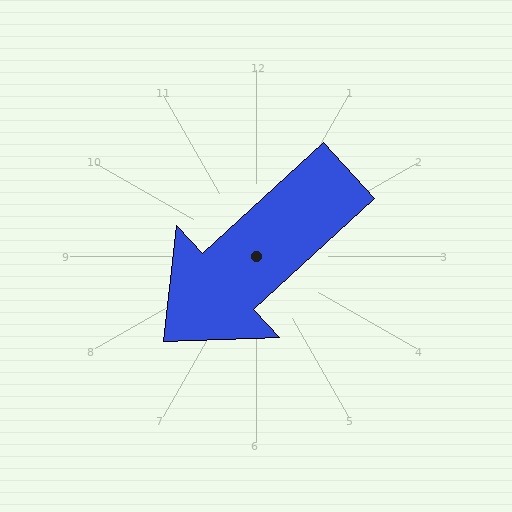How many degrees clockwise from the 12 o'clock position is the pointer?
Approximately 227 degrees.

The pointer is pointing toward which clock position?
Roughly 8 o'clock.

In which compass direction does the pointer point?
Southwest.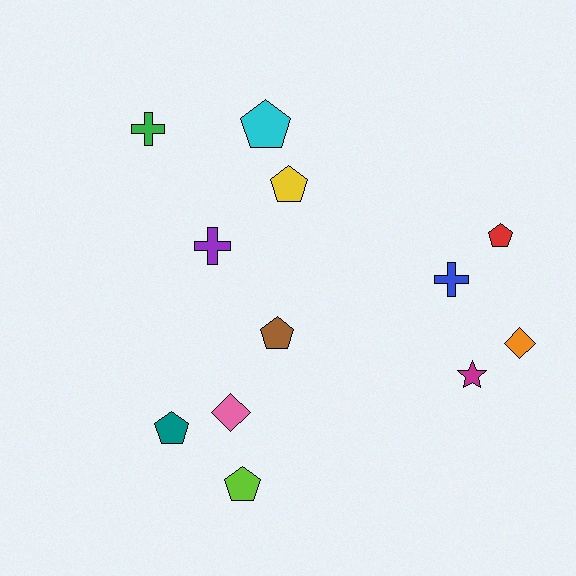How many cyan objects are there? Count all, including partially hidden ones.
There is 1 cyan object.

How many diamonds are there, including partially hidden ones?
There are 2 diamonds.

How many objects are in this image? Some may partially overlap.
There are 12 objects.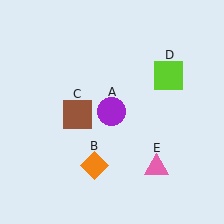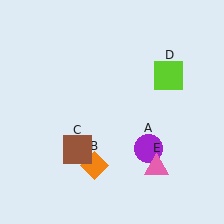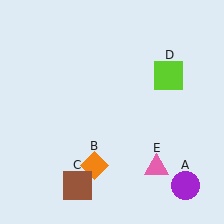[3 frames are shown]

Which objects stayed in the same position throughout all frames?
Orange diamond (object B) and lime square (object D) and pink triangle (object E) remained stationary.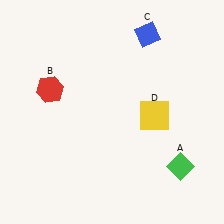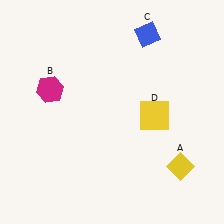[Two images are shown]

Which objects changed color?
A changed from green to yellow. B changed from red to magenta.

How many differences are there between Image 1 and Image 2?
There are 2 differences between the two images.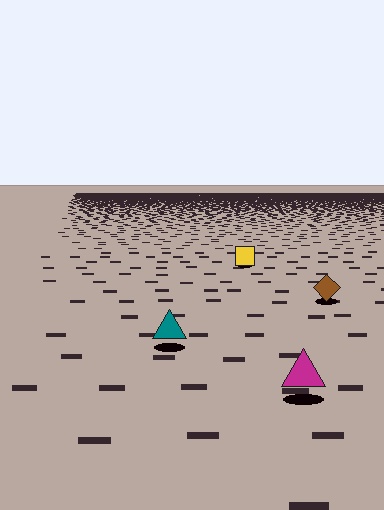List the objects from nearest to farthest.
From nearest to farthest: the magenta triangle, the teal triangle, the brown diamond, the yellow square.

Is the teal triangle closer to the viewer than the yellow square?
Yes. The teal triangle is closer — you can tell from the texture gradient: the ground texture is coarser near it.